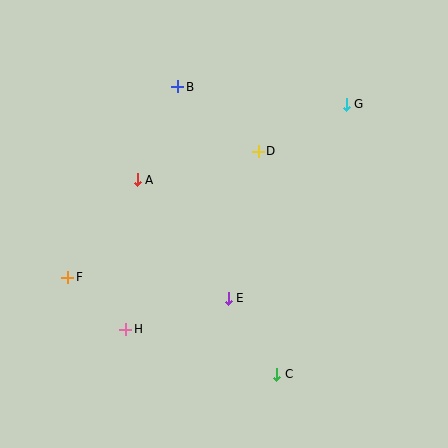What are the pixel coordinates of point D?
Point D is at (258, 151).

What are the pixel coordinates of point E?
Point E is at (228, 298).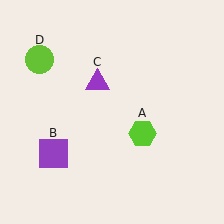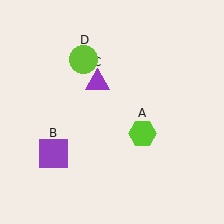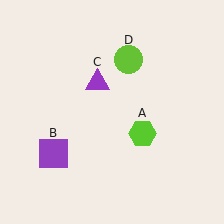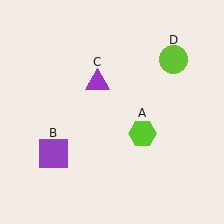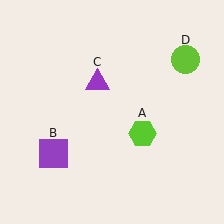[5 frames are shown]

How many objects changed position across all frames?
1 object changed position: lime circle (object D).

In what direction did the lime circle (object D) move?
The lime circle (object D) moved right.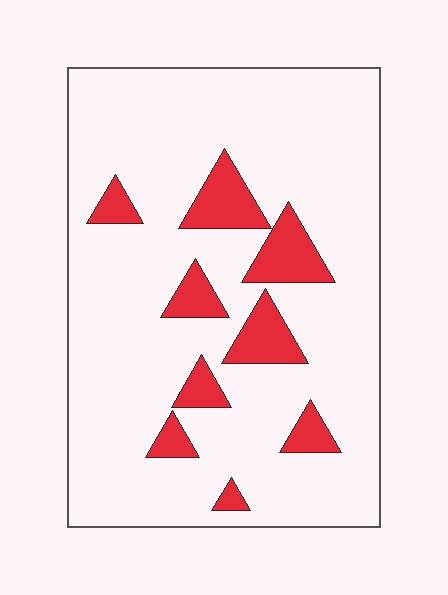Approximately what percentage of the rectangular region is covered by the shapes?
Approximately 15%.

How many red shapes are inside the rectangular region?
9.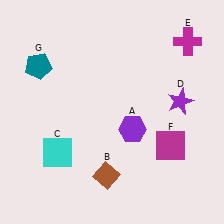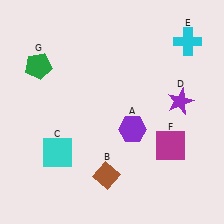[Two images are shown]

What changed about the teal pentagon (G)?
In Image 1, G is teal. In Image 2, it changed to green.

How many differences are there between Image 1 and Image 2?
There are 2 differences between the two images.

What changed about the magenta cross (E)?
In Image 1, E is magenta. In Image 2, it changed to cyan.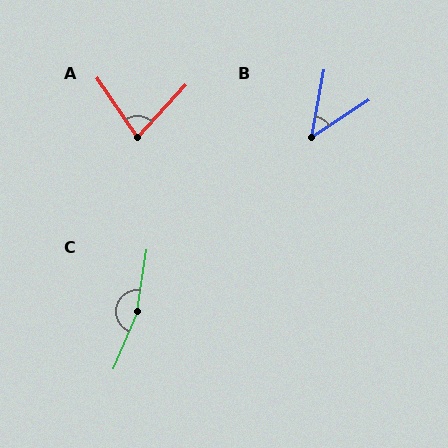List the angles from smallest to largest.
B (46°), A (77°), C (166°).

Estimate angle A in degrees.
Approximately 77 degrees.